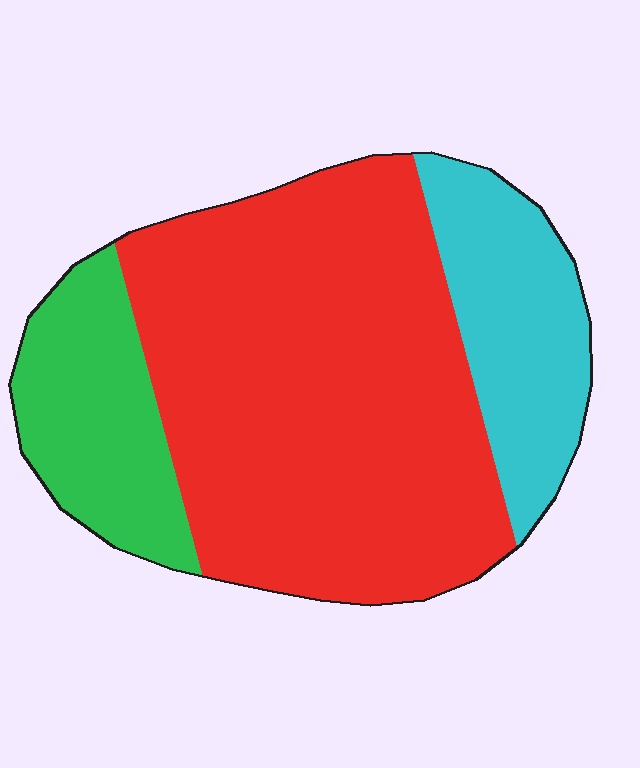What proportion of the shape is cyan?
Cyan takes up about one fifth (1/5) of the shape.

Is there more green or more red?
Red.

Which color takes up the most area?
Red, at roughly 65%.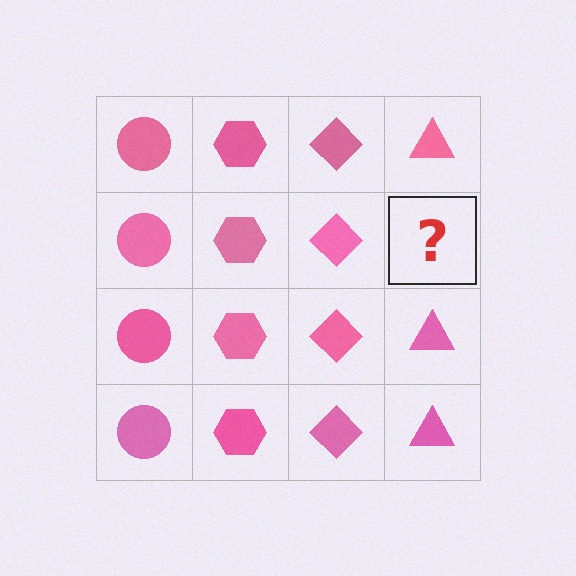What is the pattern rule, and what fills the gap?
The rule is that each column has a consistent shape. The gap should be filled with a pink triangle.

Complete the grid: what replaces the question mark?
The question mark should be replaced with a pink triangle.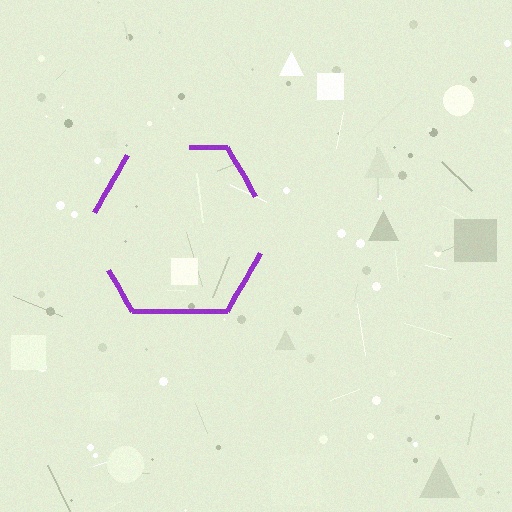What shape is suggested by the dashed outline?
The dashed outline suggests a hexagon.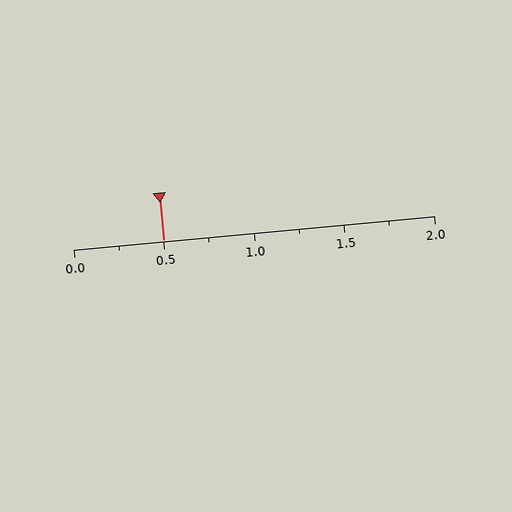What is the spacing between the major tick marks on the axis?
The major ticks are spaced 0.5 apart.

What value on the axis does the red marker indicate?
The marker indicates approximately 0.5.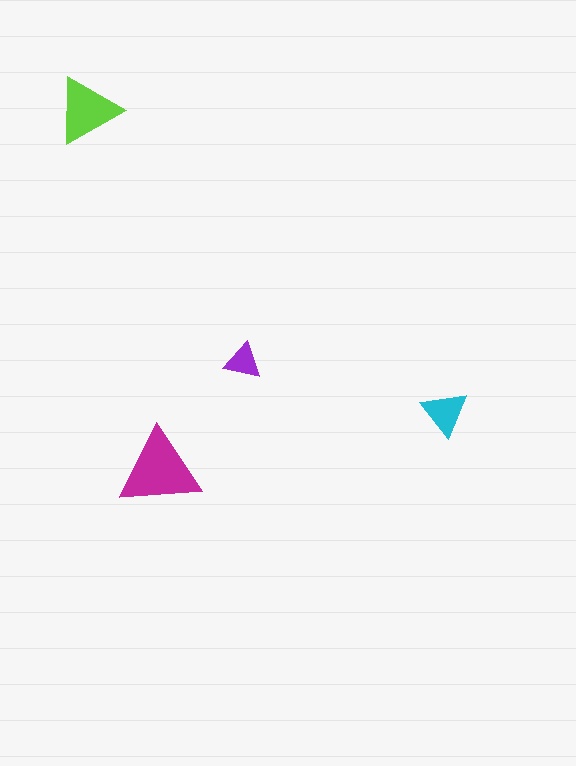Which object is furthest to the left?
The lime triangle is leftmost.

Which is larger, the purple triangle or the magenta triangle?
The magenta one.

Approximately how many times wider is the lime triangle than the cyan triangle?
About 1.5 times wider.